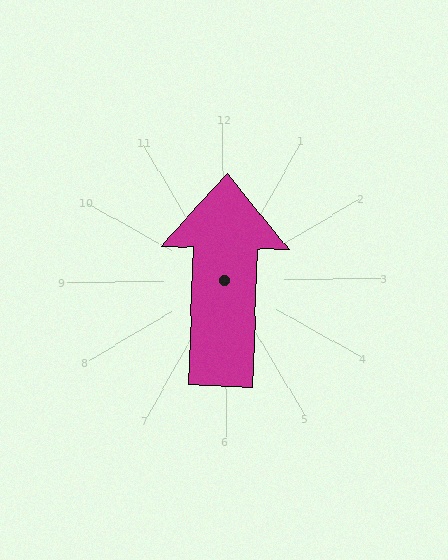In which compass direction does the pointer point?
North.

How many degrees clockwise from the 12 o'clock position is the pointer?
Approximately 3 degrees.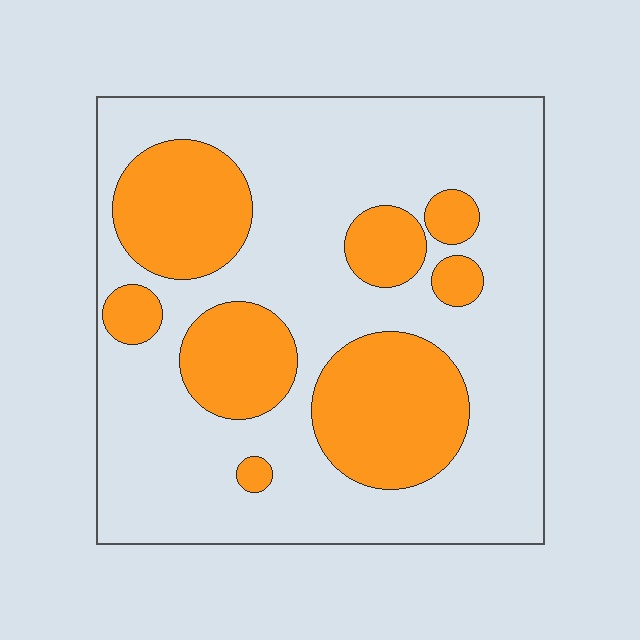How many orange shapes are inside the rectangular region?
8.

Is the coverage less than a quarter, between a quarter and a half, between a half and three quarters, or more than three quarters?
Between a quarter and a half.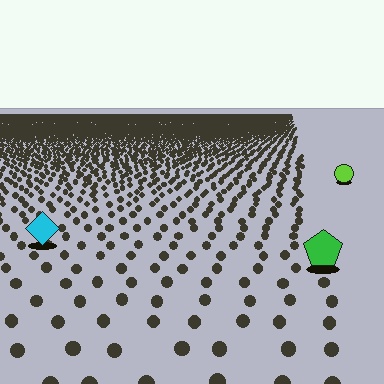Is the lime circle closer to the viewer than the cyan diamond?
No. The cyan diamond is closer — you can tell from the texture gradient: the ground texture is coarser near it.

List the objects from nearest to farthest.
From nearest to farthest: the green pentagon, the cyan diamond, the lime circle.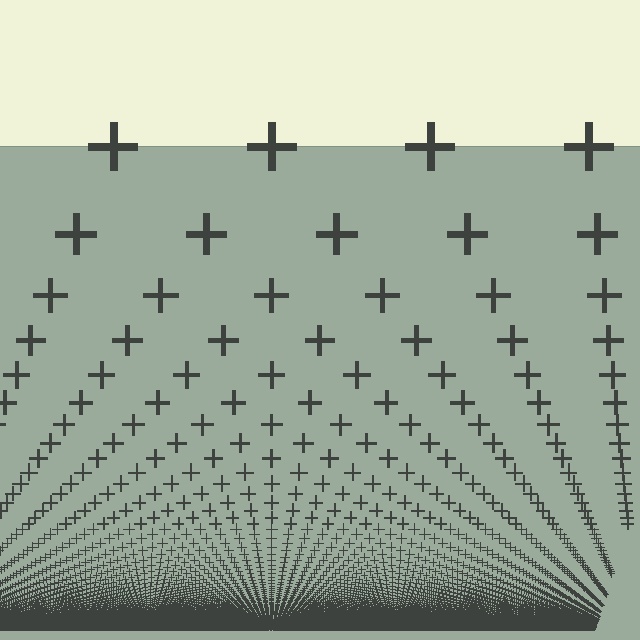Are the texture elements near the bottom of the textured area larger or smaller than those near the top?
Smaller. The gradient is inverted — elements near the bottom are smaller and denser.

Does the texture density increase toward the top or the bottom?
Density increases toward the bottom.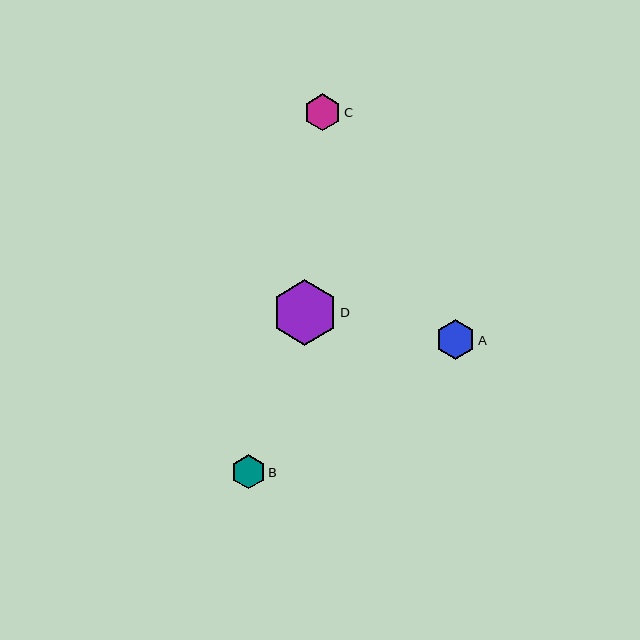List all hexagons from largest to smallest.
From largest to smallest: D, A, C, B.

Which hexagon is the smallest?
Hexagon B is the smallest with a size of approximately 34 pixels.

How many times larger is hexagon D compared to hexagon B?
Hexagon D is approximately 1.9 times the size of hexagon B.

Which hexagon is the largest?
Hexagon D is the largest with a size of approximately 65 pixels.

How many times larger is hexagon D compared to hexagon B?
Hexagon D is approximately 1.9 times the size of hexagon B.